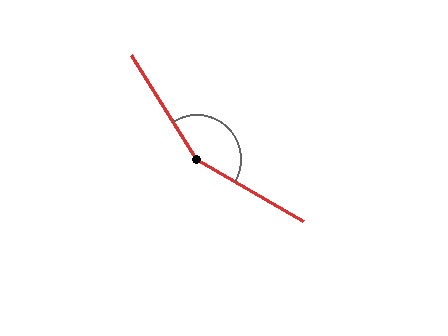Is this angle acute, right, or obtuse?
It is obtuse.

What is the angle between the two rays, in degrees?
Approximately 153 degrees.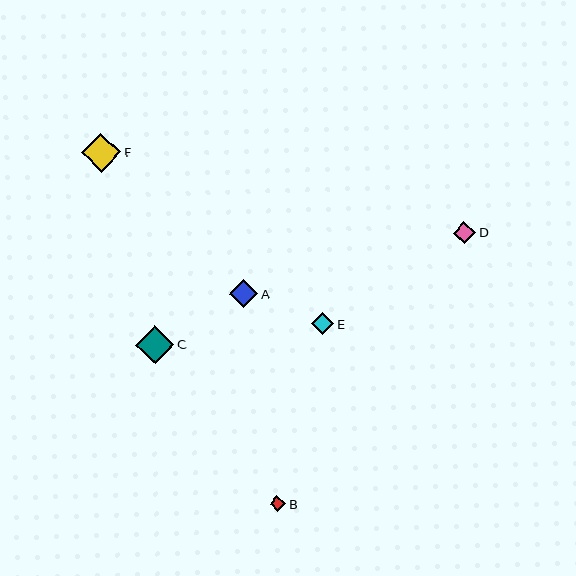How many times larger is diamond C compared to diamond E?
Diamond C is approximately 1.7 times the size of diamond E.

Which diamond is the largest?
Diamond F is the largest with a size of approximately 39 pixels.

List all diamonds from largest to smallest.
From largest to smallest: F, C, A, D, E, B.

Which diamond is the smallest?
Diamond B is the smallest with a size of approximately 16 pixels.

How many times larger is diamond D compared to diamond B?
Diamond D is approximately 1.4 times the size of diamond B.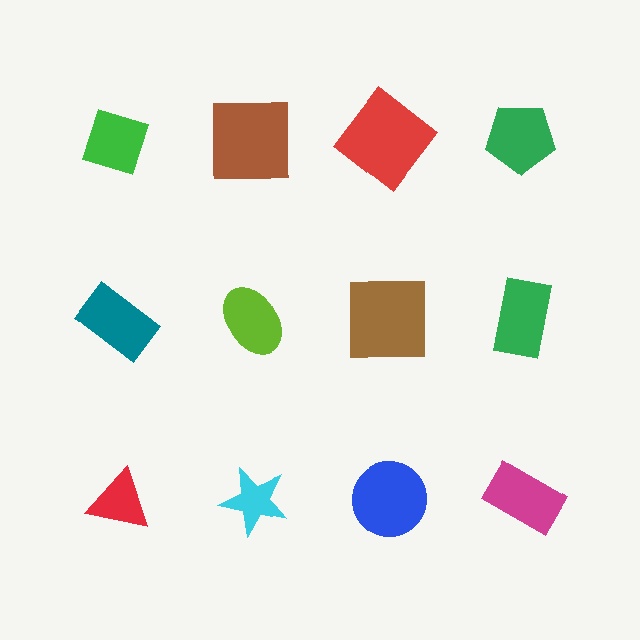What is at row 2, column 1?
A teal rectangle.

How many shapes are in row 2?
4 shapes.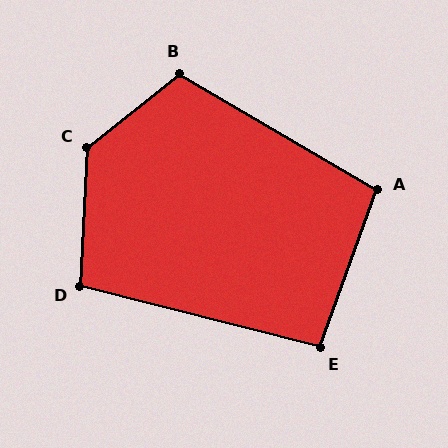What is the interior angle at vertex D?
Approximately 102 degrees (obtuse).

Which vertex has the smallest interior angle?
E, at approximately 95 degrees.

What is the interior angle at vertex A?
Approximately 101 degrees (obtuse).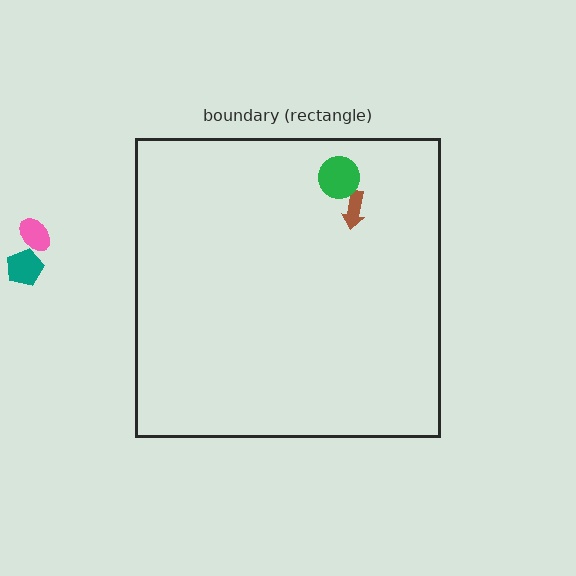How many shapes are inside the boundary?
2 inside, 2 outside.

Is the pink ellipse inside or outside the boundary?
Outside.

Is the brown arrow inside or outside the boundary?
Inside.